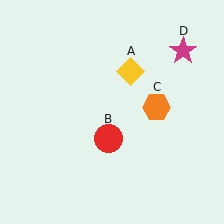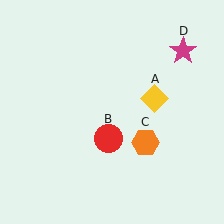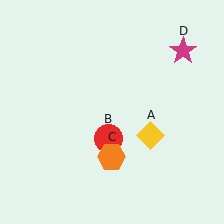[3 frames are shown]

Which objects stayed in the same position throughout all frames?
Red circle (object B) and magenta star (object D) remained stationary.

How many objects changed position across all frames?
2 objects changed position: yellow diamond (object A), orange hexagon (object C).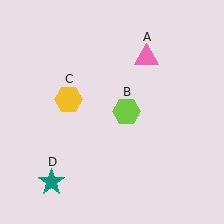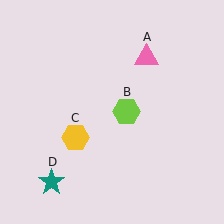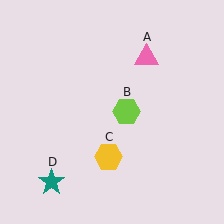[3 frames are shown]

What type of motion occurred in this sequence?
The yellow hexagon (object C) rotated counterclockwise around the center of the scene.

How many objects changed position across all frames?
1 object changed position: yellow hexagon (object C).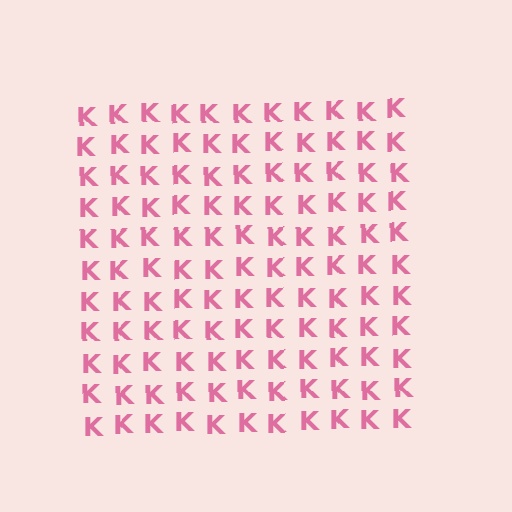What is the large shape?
The large shape is a square.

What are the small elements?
The small elements are letter K's.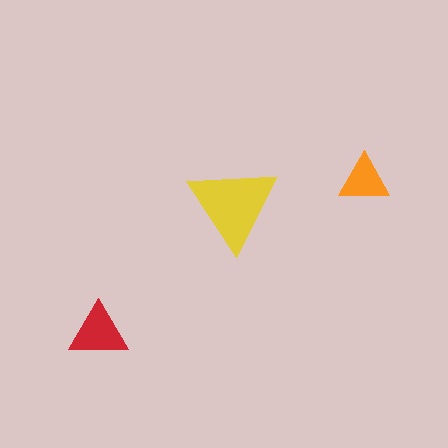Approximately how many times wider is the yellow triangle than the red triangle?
About 1.5 times wider.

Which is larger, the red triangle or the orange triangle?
The red one.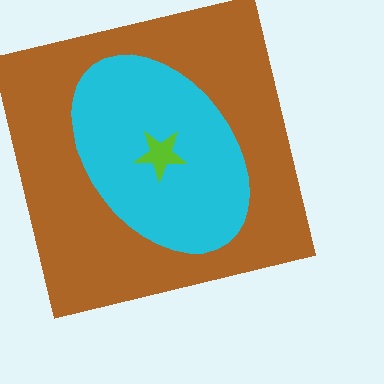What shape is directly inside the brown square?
The cyan ellipse.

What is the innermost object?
The lime star.